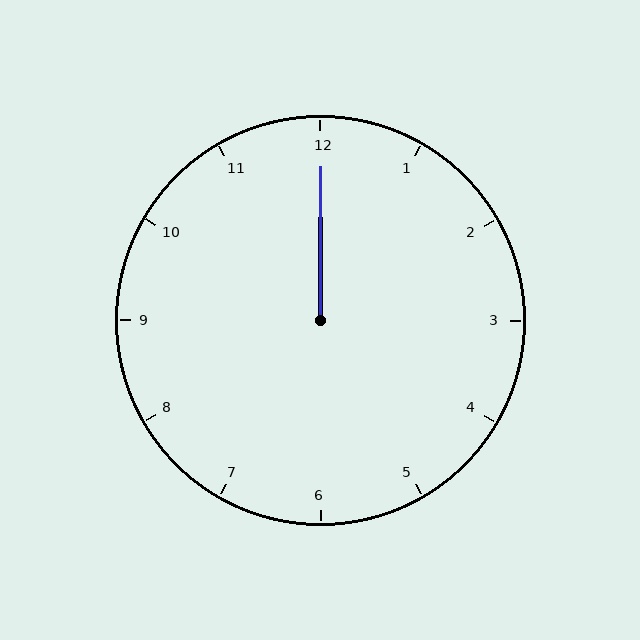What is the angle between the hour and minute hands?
Approximately 0 degrees.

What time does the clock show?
12:00.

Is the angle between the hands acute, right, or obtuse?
It is acute.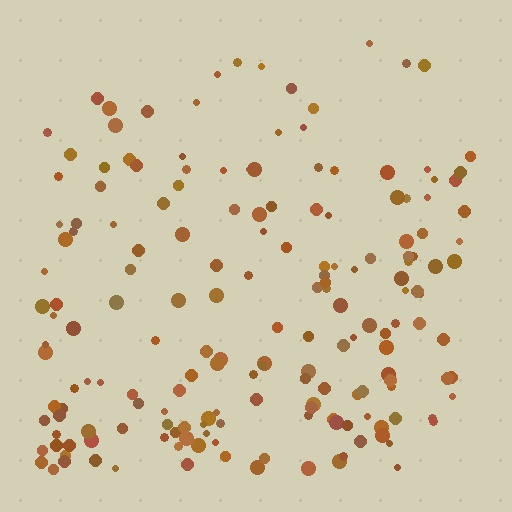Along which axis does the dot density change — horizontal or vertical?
Vertical.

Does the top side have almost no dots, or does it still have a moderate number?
Still a moderate number, just noticeably fewer than the bottom.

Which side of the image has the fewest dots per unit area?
The top.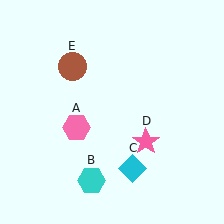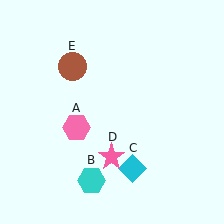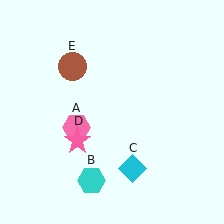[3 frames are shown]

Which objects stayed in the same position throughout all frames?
Pink hexagon (object A) and cyan hexagon (object B) and cyan diamond (object C) and brown circle (object E) remained stationary.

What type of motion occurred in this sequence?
The pink star (object D) rotated clockwise around the center of the scene.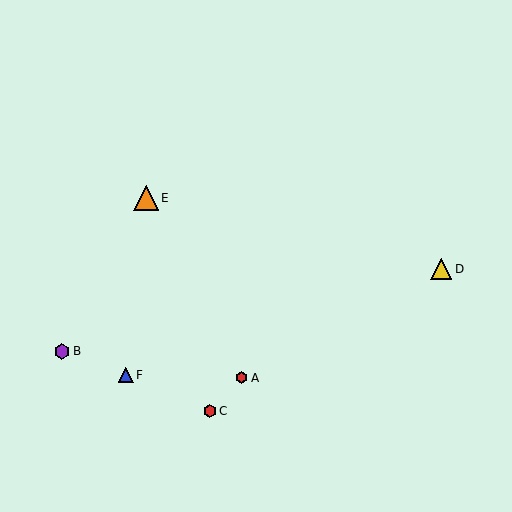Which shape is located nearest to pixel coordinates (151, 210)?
The orange triangle (labeled E) at (146, 198) is nearest to that location.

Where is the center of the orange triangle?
The center of the orange triangle is at (146, 198).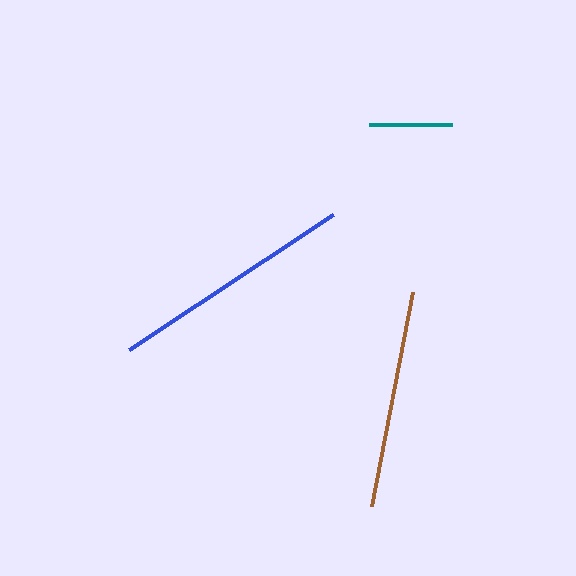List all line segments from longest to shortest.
From longest to shortest: blue, brown, teal.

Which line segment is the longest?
The blue line is the longest at approximately 245 pixels.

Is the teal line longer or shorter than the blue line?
The blue line is longer than the teal line.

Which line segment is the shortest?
The teal line is the shortest at approximately 83 pixels.